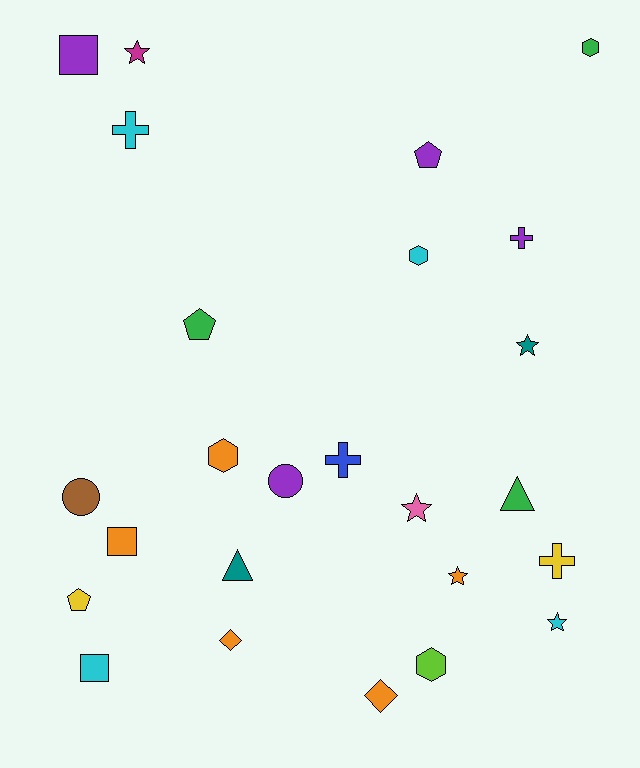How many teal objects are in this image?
There are 2 teal objects.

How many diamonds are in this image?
There are 2 diamonds.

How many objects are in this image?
There are 25 objects.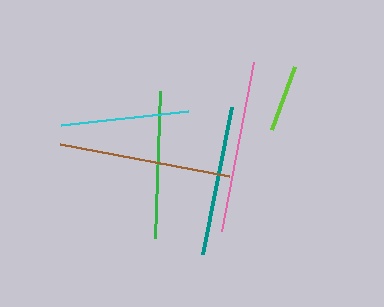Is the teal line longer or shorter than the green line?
The teal line is longer than the green line.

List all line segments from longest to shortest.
From longest to shortest: brown, pink, teal, green, cyan, lime.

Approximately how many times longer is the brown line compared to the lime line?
The brown line is approximately 2.6 times the length of the lime line.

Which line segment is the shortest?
The lime line is the shortest at approximately 66 pixels.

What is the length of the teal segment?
The teal segment is approximately 150 pixels long.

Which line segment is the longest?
The brown line is the longest at approximately 172 pixels.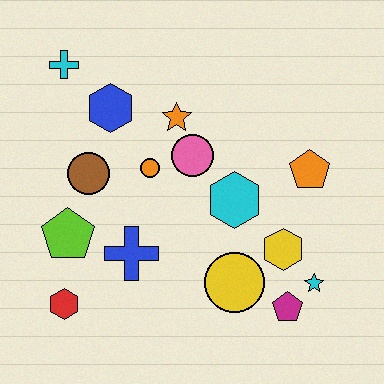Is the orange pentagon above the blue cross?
Yes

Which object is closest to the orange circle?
The pink circle is closest to the orange circle.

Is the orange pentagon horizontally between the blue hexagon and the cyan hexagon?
No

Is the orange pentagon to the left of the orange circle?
No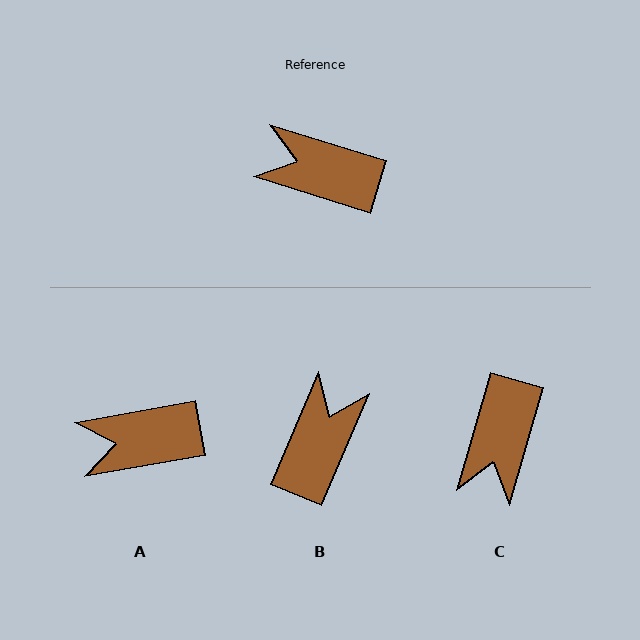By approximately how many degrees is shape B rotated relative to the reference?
Approximately 96 degrees clockwise.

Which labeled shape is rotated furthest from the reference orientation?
B, about 96 degrees away.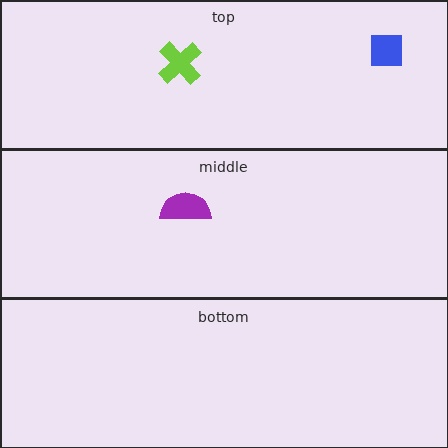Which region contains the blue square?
The top region.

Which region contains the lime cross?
The top region.